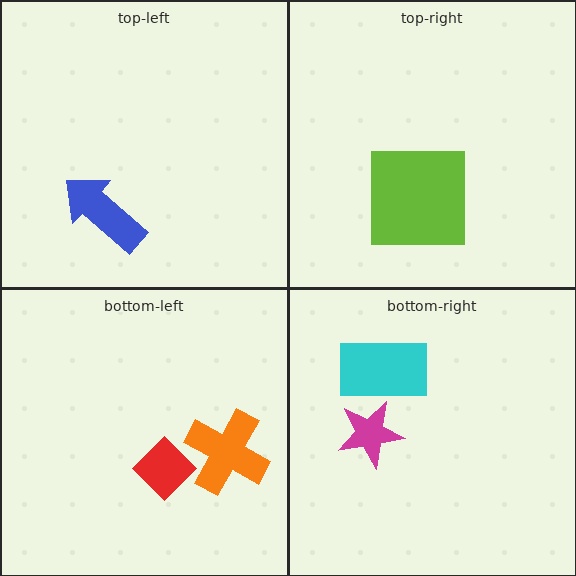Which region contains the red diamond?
The bottom-left region.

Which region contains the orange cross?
The bottom-left region.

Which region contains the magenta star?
The bottom-right region.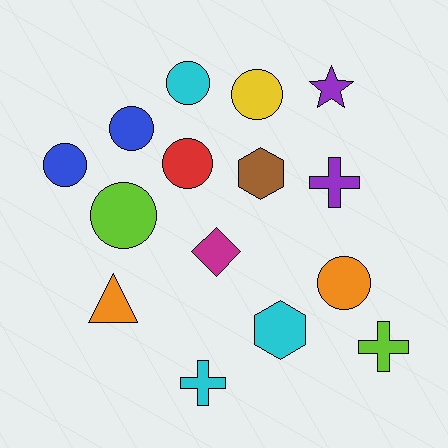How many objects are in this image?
There are 15 objects.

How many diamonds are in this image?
There is 1 diamond.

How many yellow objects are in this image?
There is 1 yellow object.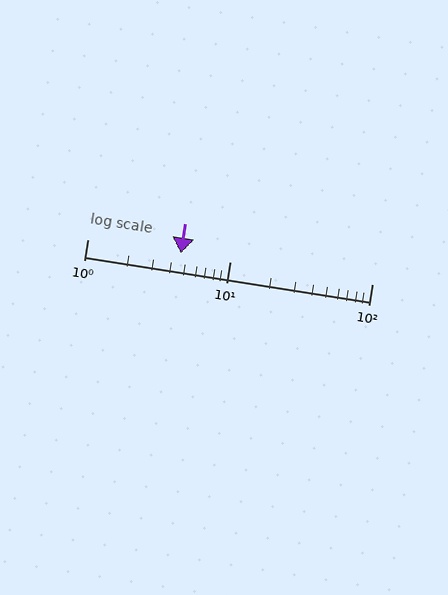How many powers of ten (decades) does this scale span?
The scale spans 2 decades, from 1 to 100.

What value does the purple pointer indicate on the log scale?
The pointer indicates approximately 4.5.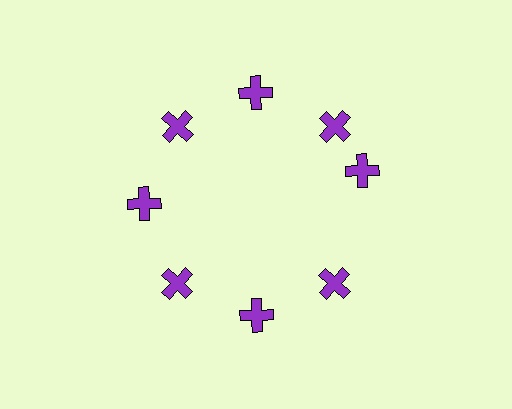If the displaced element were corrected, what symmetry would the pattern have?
It would have 8-fold rotational symmetry — the pattern would map onto itself every 45 degrees.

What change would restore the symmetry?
The symmetry would be restored by rotating it back into even spacing with its neighbors so that all 8 crosses sit at equal angles and equal distance from the center.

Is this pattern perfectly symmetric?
No. The 8 purple crosses are arranged in a ring, but one element near the 3 o'clock position is rotated out of alignment along the ring, breaking the 8-fold rotational symmetry.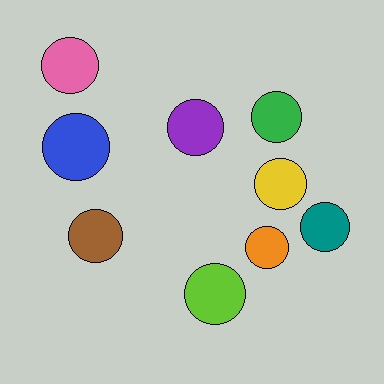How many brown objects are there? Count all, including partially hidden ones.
There is 1 brown object.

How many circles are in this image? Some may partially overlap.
There are 9 circles.